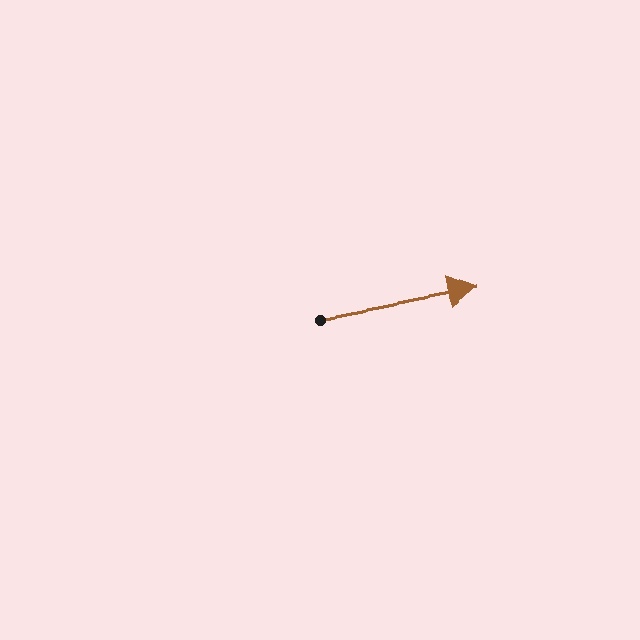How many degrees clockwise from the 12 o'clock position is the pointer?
Approximately 79 degrees.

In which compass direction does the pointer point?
East.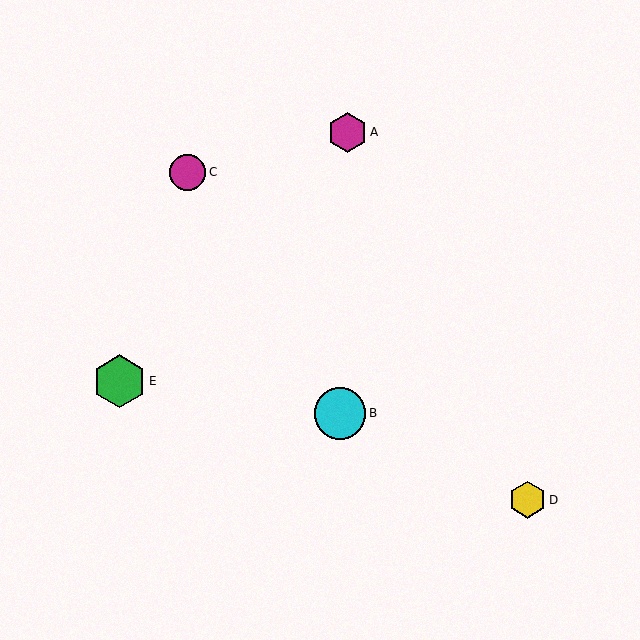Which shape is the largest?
The green hexagon (labeled E) is the largest.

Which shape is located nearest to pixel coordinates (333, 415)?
The cyan circle (labeled B) at (340, 413) is nearest to that location.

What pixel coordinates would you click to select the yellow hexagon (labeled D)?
Click at (528, 500) to select the yellow hexagon D.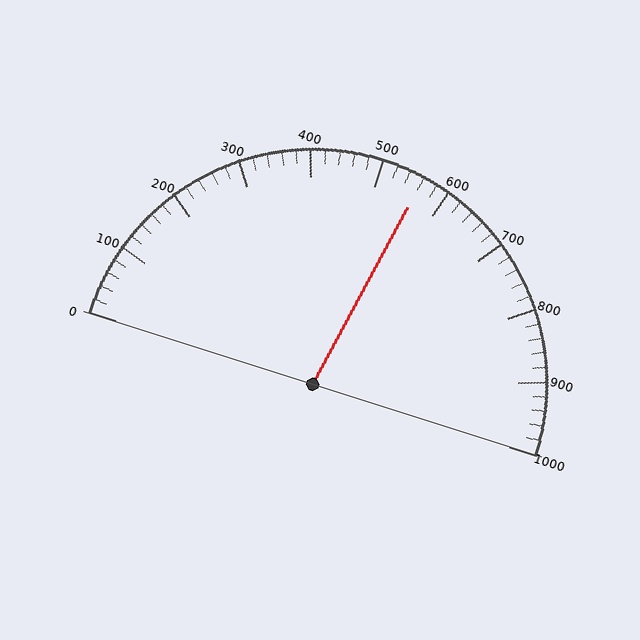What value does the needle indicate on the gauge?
The needle indicates approximately 560.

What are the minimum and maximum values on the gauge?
The gauge ranges from 0 to 1000.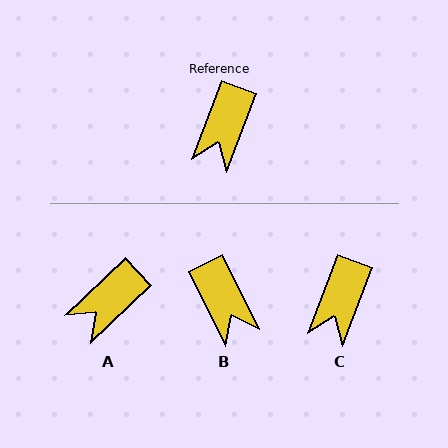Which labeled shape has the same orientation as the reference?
C.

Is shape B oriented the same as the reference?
No, it is off by about 47 degrees.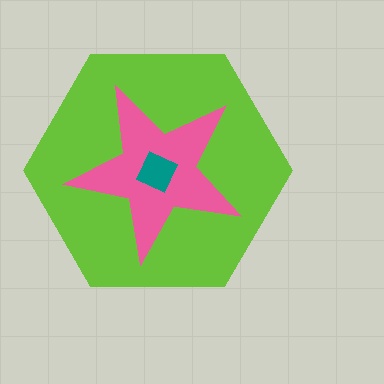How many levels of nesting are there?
3.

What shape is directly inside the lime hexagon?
The pink star.